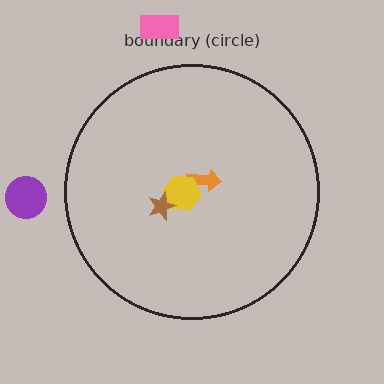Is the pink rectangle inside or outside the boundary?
Outside.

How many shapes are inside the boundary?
3 inside, 2 outside.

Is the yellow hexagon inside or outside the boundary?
Inside.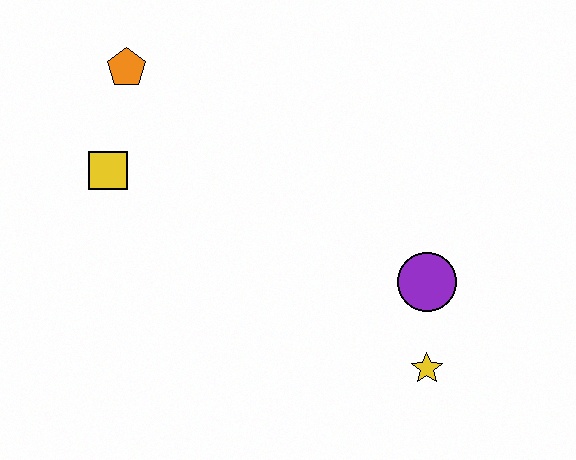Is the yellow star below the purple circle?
Yes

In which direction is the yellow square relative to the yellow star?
The yellow square is to the left of the yellow star.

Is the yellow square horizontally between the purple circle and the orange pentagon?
No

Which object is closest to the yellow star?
The purple circle is closest to the yellow star.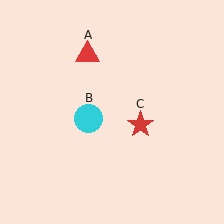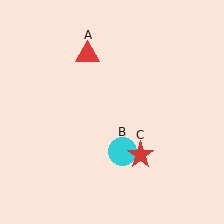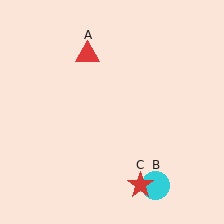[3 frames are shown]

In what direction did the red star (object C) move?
The red star (object C) moved down.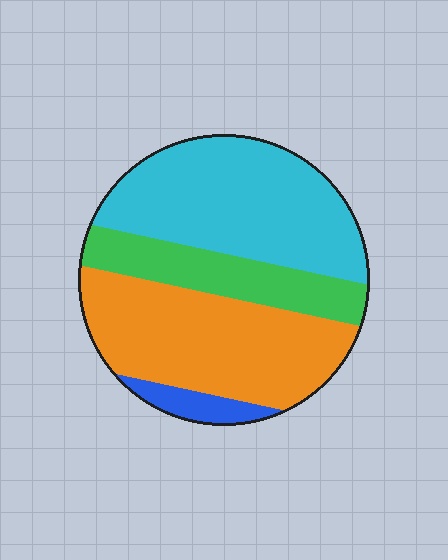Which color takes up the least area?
Blue, at roughly 5%.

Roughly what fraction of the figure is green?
Green takes up about one sixth (1/6) of the figure.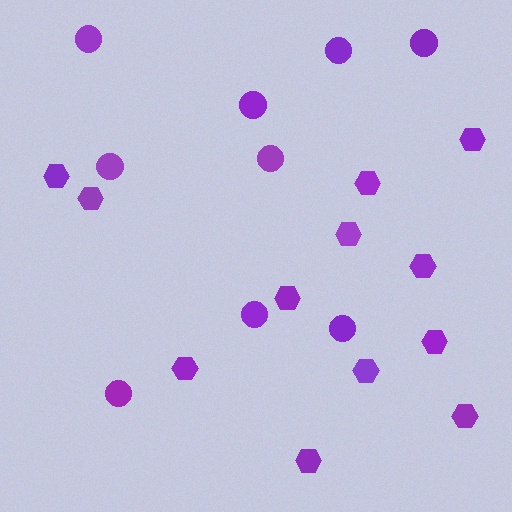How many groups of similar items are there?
There are 2 groups: one group of circles (9) and one group of hexagons (12).